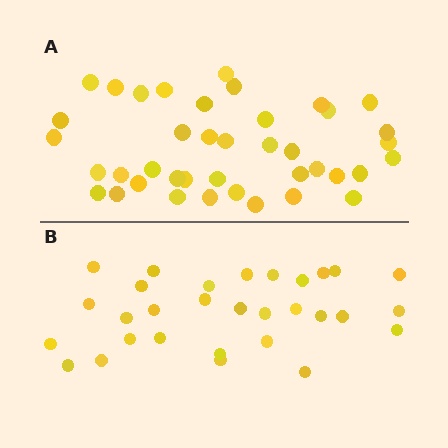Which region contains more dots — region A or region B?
Region A (the top region) has more dots.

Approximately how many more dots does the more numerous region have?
Region A has roughly 10 or so more dots than region B.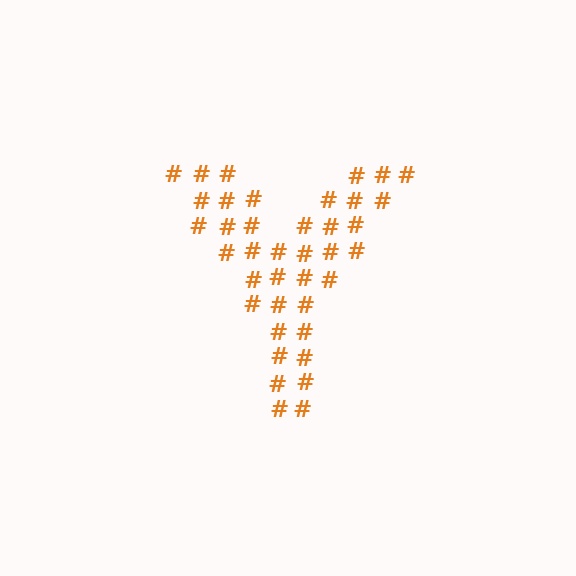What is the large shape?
The large shape is the letter Y.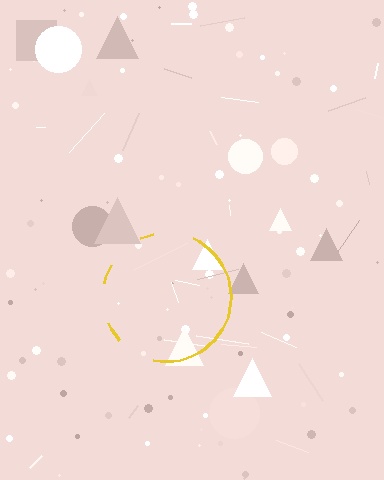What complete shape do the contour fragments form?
The contour fragments form a circle.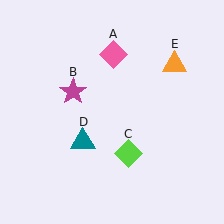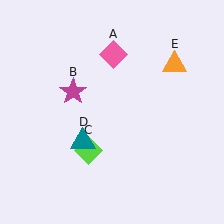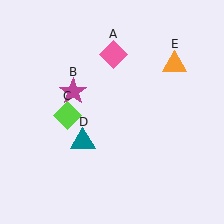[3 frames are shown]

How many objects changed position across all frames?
1 object changed position: lime diamond (object C).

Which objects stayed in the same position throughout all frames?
Pink diamond (object A) and magenta star (object B) and teal triangle (object D) and orange triangle (object E) remained stationary.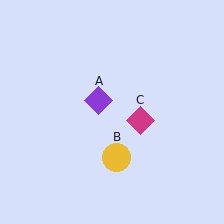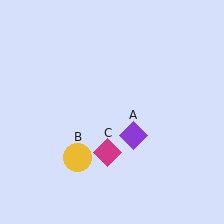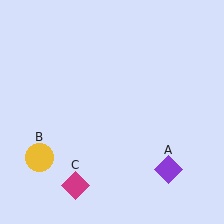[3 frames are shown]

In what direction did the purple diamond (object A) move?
The purple diamond (object A) moved down and to the right.